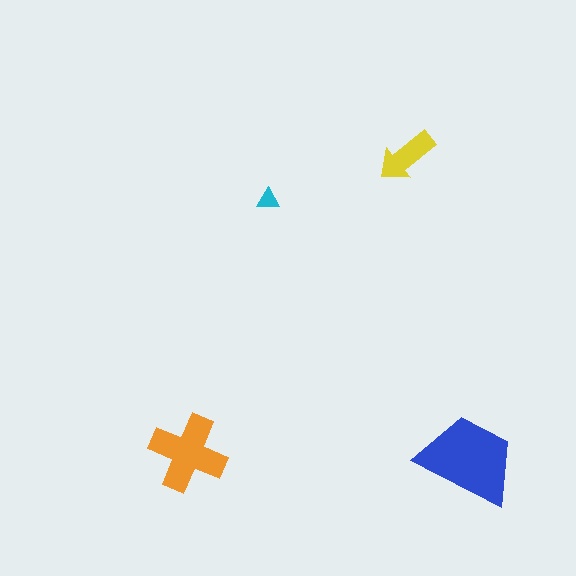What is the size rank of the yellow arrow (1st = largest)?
3rd.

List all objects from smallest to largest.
The cyan triangle, the yellow arrow, the orange cross, the blue trapezoid.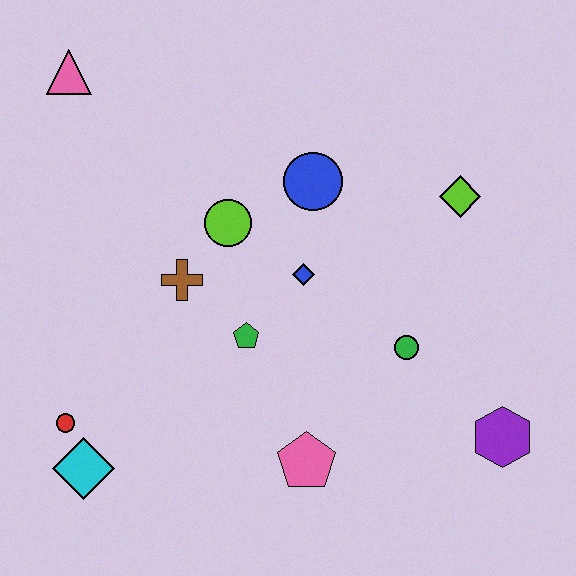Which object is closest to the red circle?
The cyan diamond is closest to the red circle.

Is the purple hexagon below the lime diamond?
Yes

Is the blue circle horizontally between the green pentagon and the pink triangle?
No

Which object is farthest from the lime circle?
The purple hexagon is farthest from the lime circle.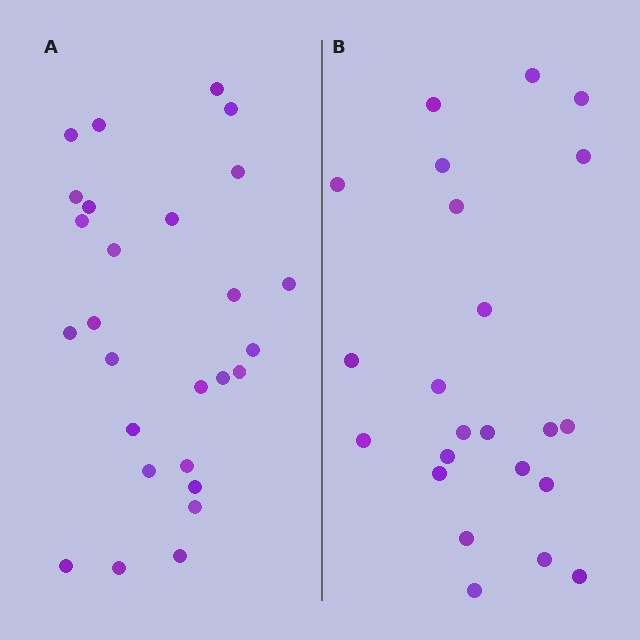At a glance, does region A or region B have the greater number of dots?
Region A (the left region) has more dots.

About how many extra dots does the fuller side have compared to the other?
Region A has about 4 more dots than region B.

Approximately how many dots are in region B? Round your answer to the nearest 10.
About 20 dots. (The exact count is 23, which rounds to 20.)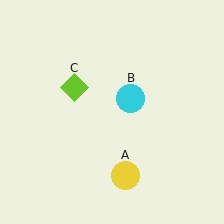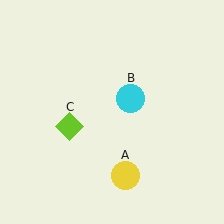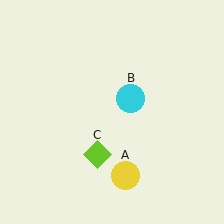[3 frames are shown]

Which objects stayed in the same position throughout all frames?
Yellow circle (object A) and cyan circle (object B) remained stationary.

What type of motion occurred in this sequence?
The lime diamond (object C) rotated counterclockwise around the center of the scene.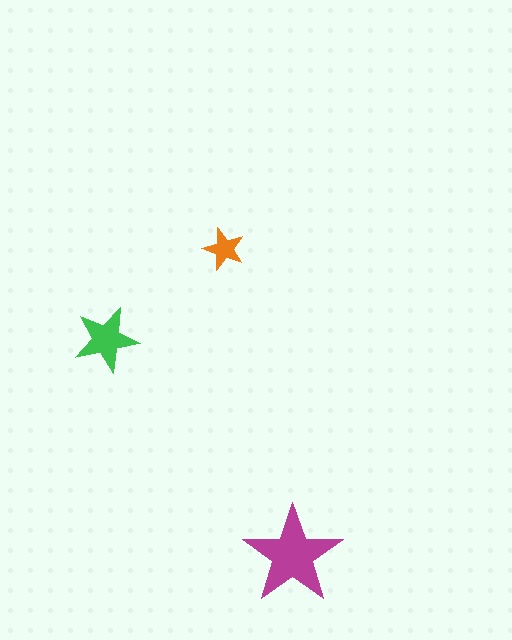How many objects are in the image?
There are 3 objects in the image.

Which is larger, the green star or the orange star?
The green one.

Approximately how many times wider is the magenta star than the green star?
About 1.5 times wider.